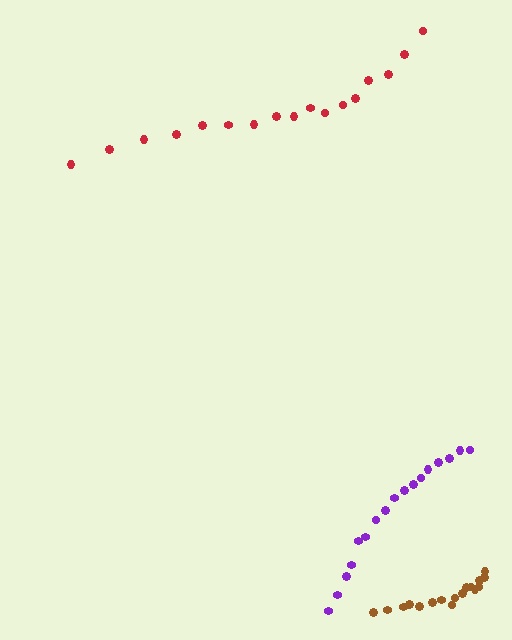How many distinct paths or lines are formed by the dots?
There are 3 distinct paths.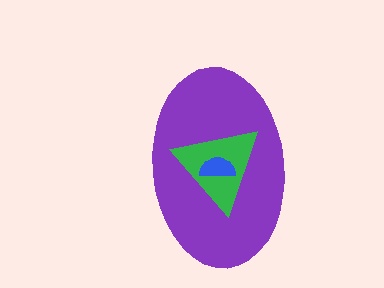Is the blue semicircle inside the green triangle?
Yes.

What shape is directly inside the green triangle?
The blue semicircle.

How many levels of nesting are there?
3.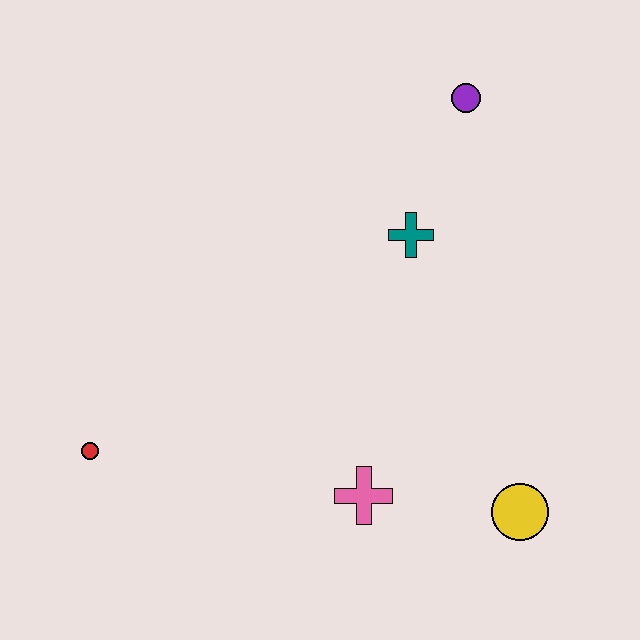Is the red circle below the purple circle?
Yes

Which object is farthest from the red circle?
The purple circle is farthest from the red circle.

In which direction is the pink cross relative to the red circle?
The pink cross is to the right of the red circle.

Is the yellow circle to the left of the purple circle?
No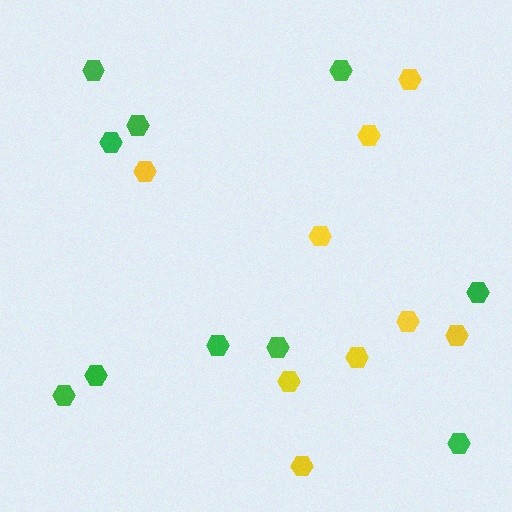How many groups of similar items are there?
There are 2 groups: one group of yellow hexagons (9) and one group of green hexagons (10).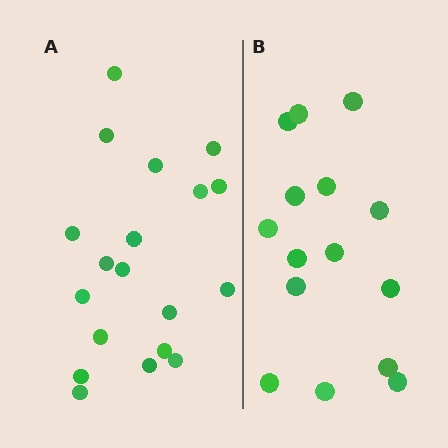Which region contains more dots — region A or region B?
Region A (the left region) has more dots.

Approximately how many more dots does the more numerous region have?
Region A has about 4 more dots than region B.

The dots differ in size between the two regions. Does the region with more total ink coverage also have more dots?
No. Region B has more total ink coverage because its dots are larger, but region A actually contains more individual dots. Total area can be misleading — the number of items is what matters here.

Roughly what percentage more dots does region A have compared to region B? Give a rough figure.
About 25% more.